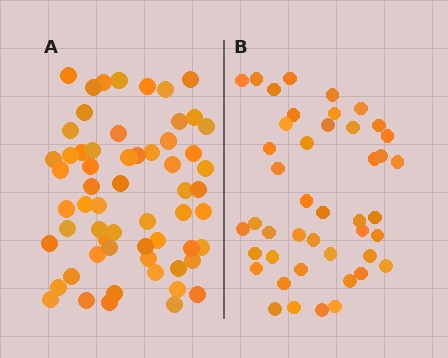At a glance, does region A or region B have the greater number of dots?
Region A (the left region) has more dots.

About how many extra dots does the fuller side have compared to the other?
Region A has approximately 15 more dots than region B.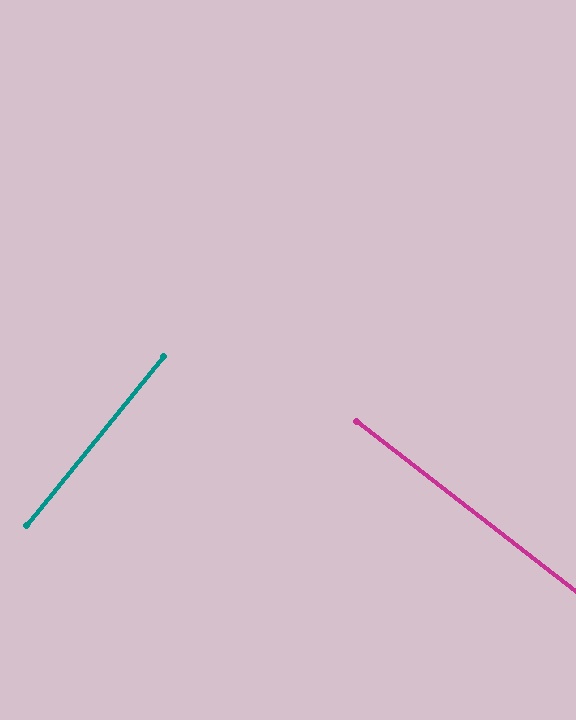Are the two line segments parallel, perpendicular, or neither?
Perpendicular — they meet at approximately 89°.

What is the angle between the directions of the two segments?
Approximately 89 degrees.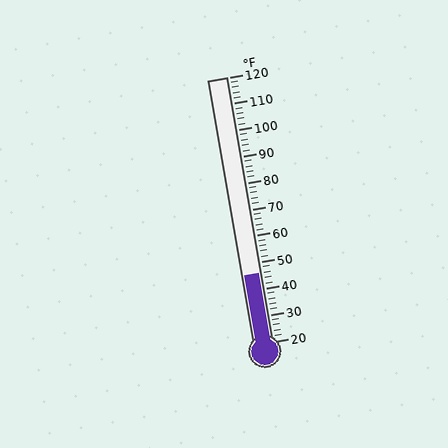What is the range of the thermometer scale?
The thermometer scale ranges from 20°F to 120°F.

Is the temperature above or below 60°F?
The temperature is below 60°F.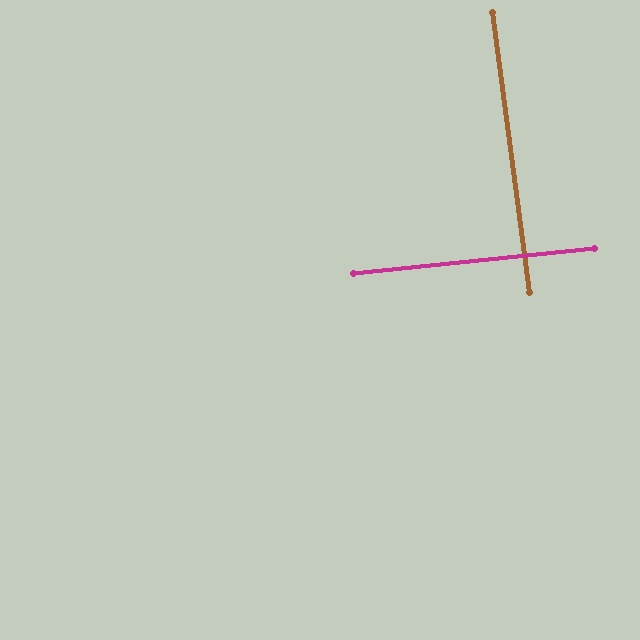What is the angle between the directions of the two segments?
Approximately 89 degrees.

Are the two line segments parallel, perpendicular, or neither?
Perpendicular — they meet at approximately 89°.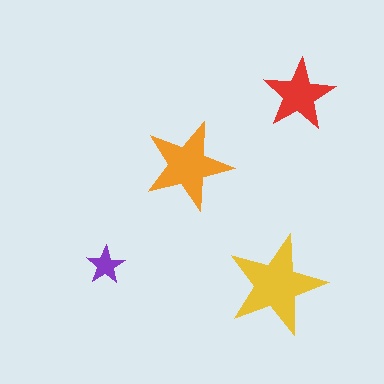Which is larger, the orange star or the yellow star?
The yellow one.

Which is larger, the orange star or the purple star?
The orange one.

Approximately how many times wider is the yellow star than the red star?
About 1.5 times wider.